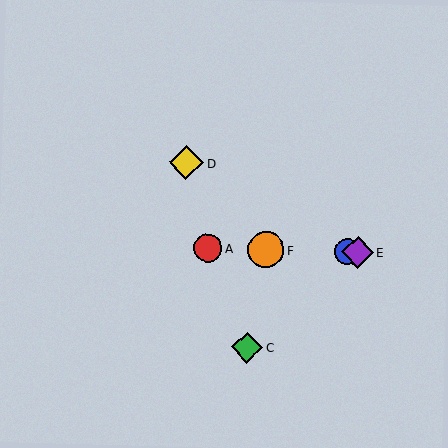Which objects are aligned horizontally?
Objects A, B, E, F are aligned horizontally.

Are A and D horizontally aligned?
No, A is at y≈248 and D is at y≈163.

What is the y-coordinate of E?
Object E is at y≈252.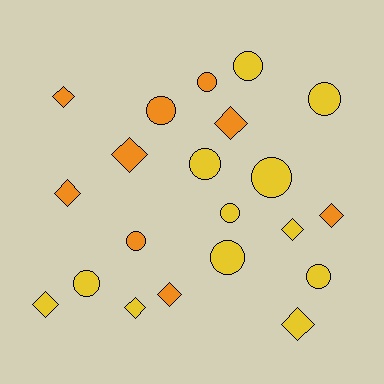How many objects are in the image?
There are 21 objects.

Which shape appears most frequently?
Circle, with 11 objects.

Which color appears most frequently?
Yellow, with 12 objects.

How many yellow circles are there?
There are 8 yellow circles.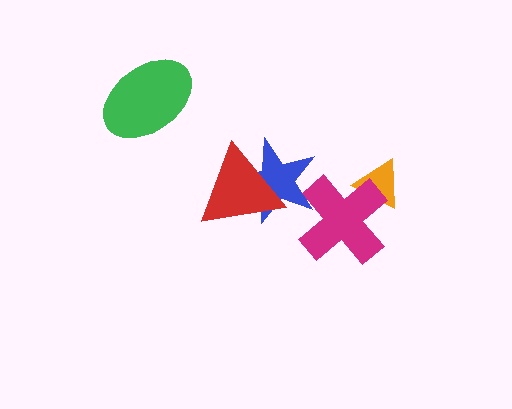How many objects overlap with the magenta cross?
2 objects overlap with the magenta cross.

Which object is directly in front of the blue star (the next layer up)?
The red triangle is directly in front of the blue star.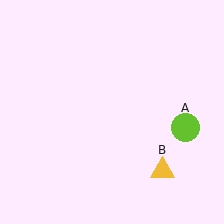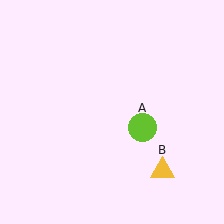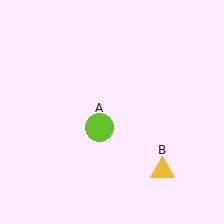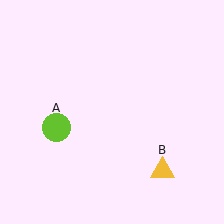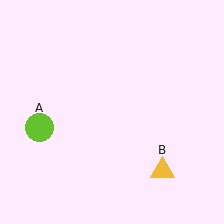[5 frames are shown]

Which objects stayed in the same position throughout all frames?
Yellow triangle (object B) remained stationary.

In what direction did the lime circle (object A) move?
The lime circle (object A) moved left.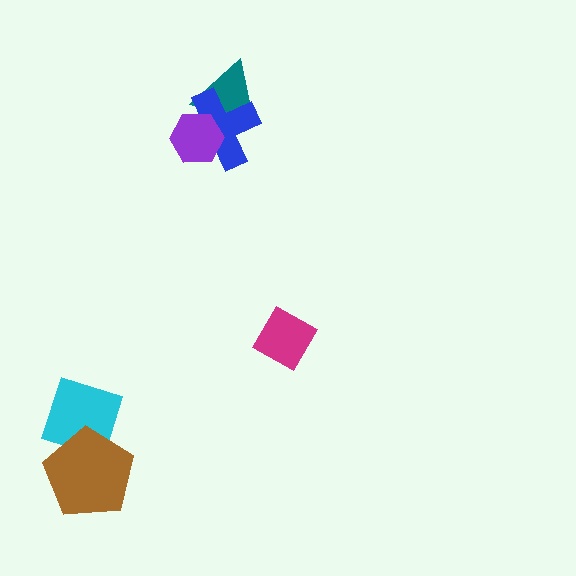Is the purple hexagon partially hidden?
No, no other shape covers it.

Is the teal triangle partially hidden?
Yes, it is partially covered by another shape.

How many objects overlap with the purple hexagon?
2 objects overlap with the purple hexagon.